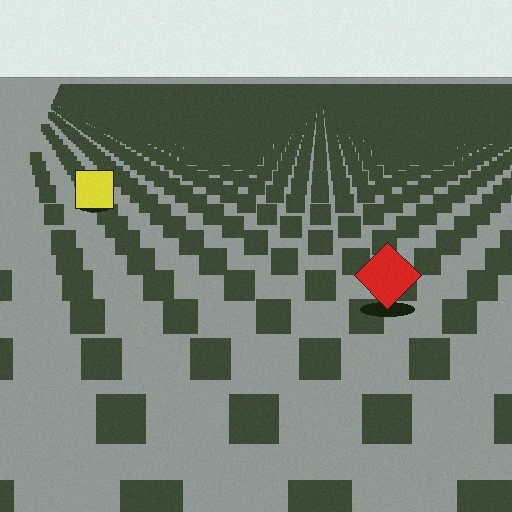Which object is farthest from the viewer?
The yellow square is farthest from the viewer. It appears smaller and the ground texture around it is denser.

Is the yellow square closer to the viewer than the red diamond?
No. The red diamond is closer — you can tell from the texture gradient: the ground texture is coarser near it.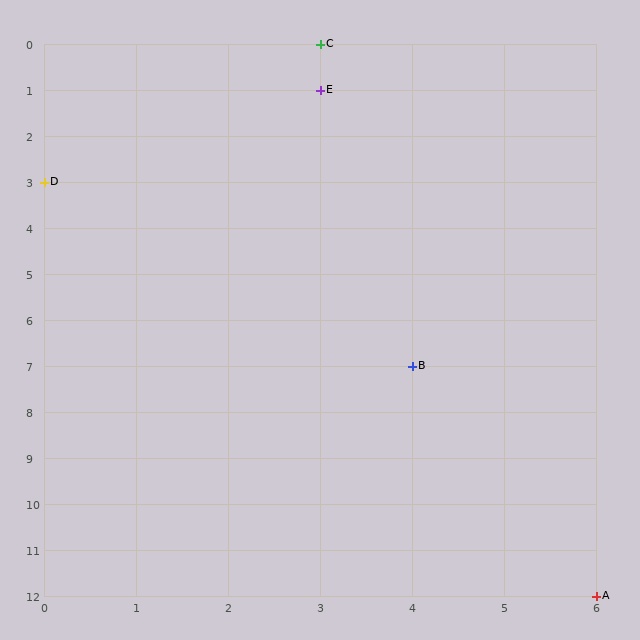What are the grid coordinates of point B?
Point B is at grid coordinates (4, 7).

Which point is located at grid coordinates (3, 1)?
Point E is at (3, 1).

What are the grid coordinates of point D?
Point D is at grid coordinates (0, 3).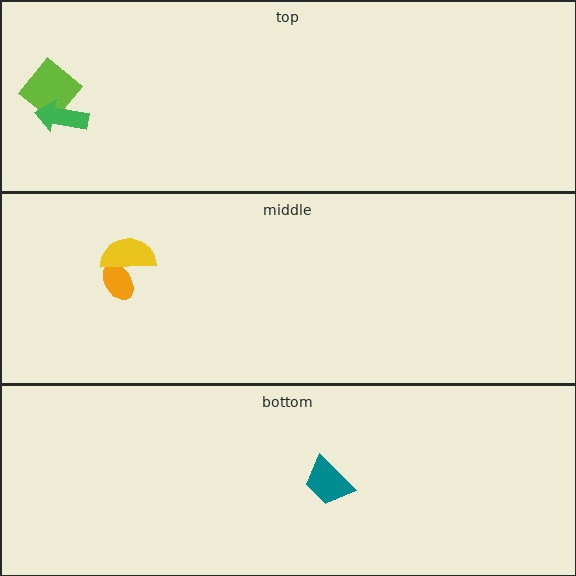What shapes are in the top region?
The lime diamond, the green arrow.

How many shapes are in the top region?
2.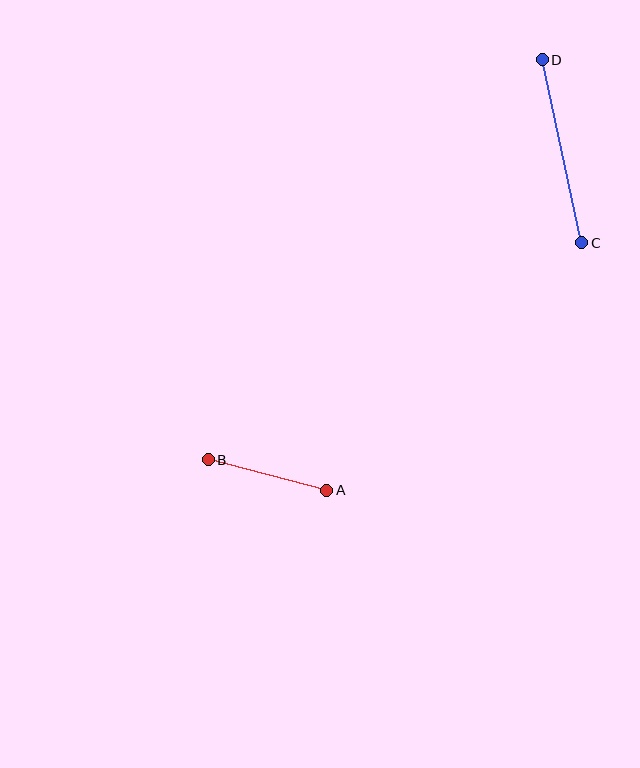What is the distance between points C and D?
The distance is approximately 187 pixels.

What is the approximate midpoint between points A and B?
The midpoint is at approximately (268, 475) pixels.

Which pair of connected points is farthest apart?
Points C and D are farthest apart.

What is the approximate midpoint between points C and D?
The midpoint is at approximately (562, 151) pixels.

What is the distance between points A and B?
The distance is approximately 123 pixels.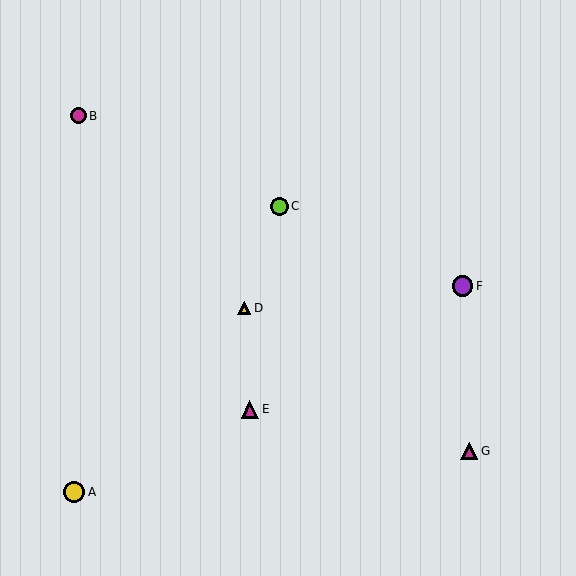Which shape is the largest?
The yellow circle (labeled A) is the largest.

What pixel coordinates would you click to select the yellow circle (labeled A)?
Click at (74, 492) to select the yellow circle A.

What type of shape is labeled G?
Shape G is a magenta triangle.